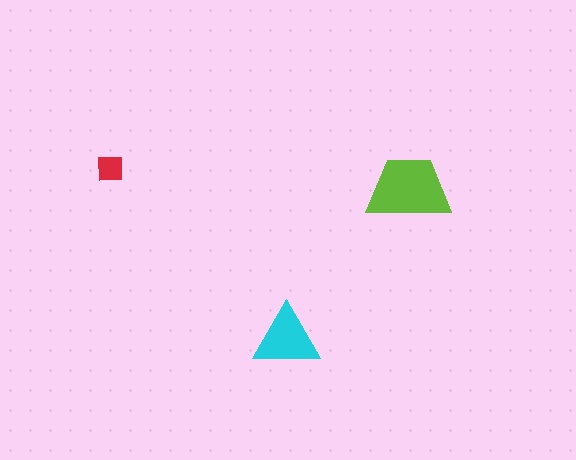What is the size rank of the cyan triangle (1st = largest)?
2nd.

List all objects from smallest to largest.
The red square, the cyan triangle, the lime trapezoid.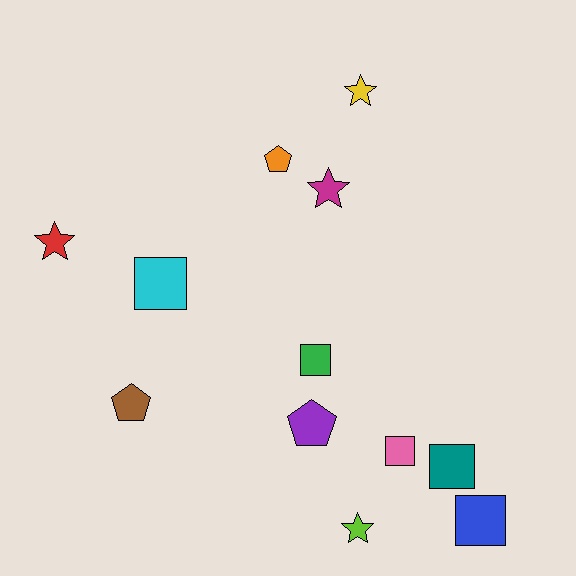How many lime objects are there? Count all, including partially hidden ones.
There is 1 lime object.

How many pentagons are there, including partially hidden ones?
There are 3 pentagons.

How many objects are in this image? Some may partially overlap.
There are 12 objects.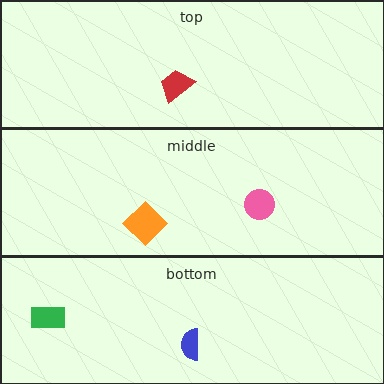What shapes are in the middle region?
The pink circle, the orange diamond.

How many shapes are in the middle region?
2.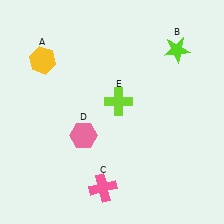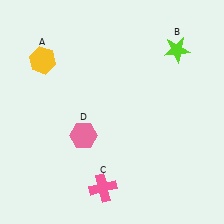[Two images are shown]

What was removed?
The lime cross (E) was removed in Image 2.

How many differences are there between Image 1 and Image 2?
There is 1 difference between the two images.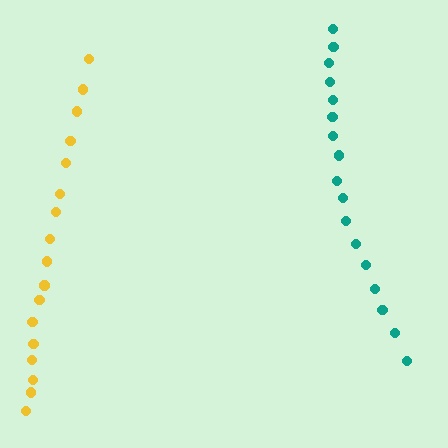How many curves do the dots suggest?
There are 2 distinct paths.